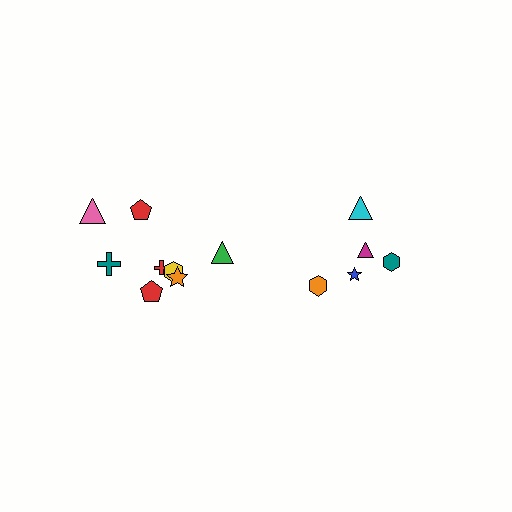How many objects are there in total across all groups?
There are 13 objects.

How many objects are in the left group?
There are 8 objects.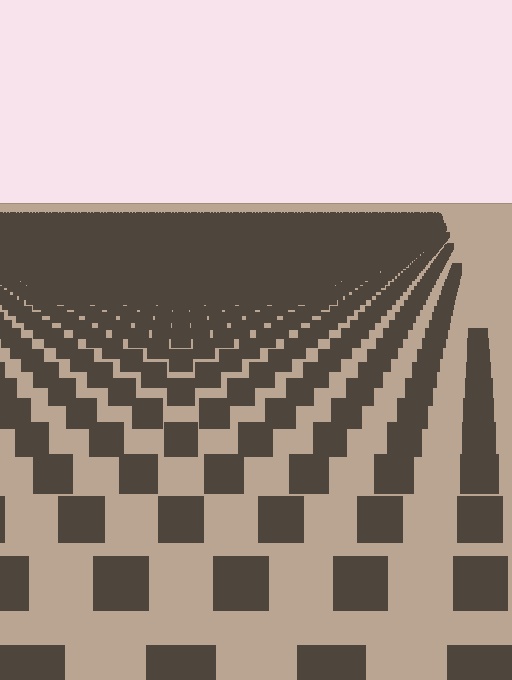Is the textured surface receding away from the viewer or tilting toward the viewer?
The surface is receding away from the viewer. Texture elements get smaller and denser toward the top.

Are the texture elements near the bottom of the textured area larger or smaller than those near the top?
Larger. Near the bottom, elements are closer to the viewer and appear at a bigger on-screen size.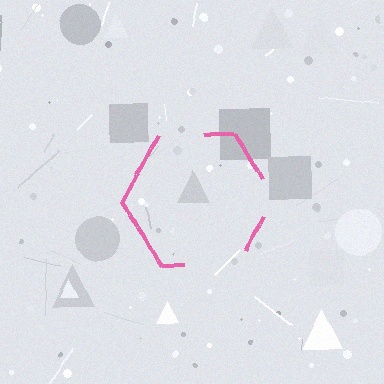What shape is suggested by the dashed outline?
The dashed outline suggests a hexagon.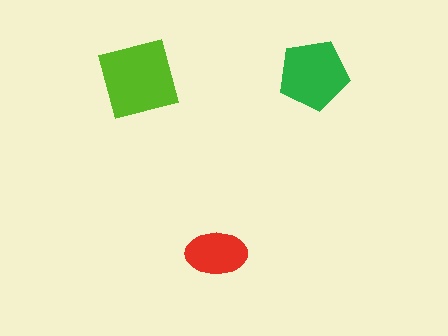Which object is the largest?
The lime square.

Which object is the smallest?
The red ellipse.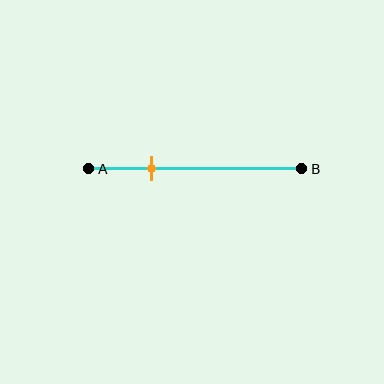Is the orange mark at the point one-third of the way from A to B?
No, the mark is at about 30% from A, not at the 33% one-third point.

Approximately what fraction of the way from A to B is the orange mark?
The orange mark is approximately 30% of the way from A to B.